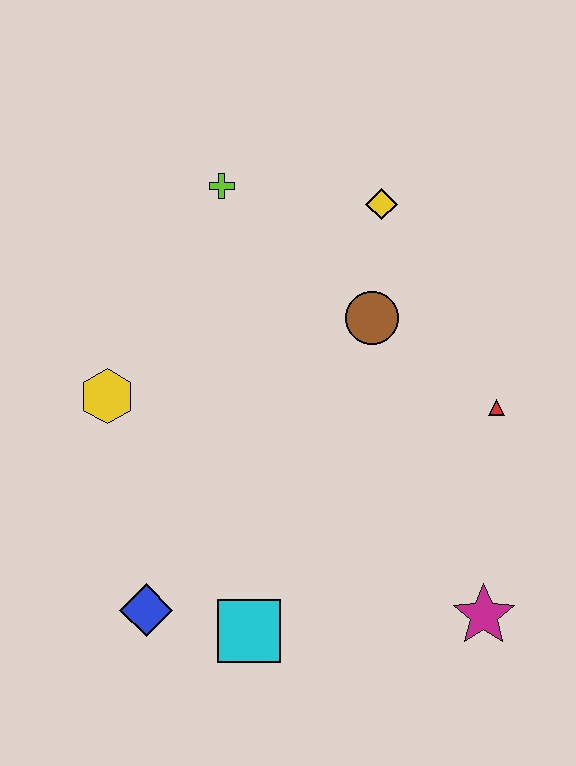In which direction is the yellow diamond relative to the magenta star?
The yellow diamond is above the magenta star.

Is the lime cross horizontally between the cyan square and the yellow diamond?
No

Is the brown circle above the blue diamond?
Yes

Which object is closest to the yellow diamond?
The brown circle is closest to the yellow diamond.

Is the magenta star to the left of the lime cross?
No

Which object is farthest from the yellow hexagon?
The magenta star is farthest from the yellow hexagon.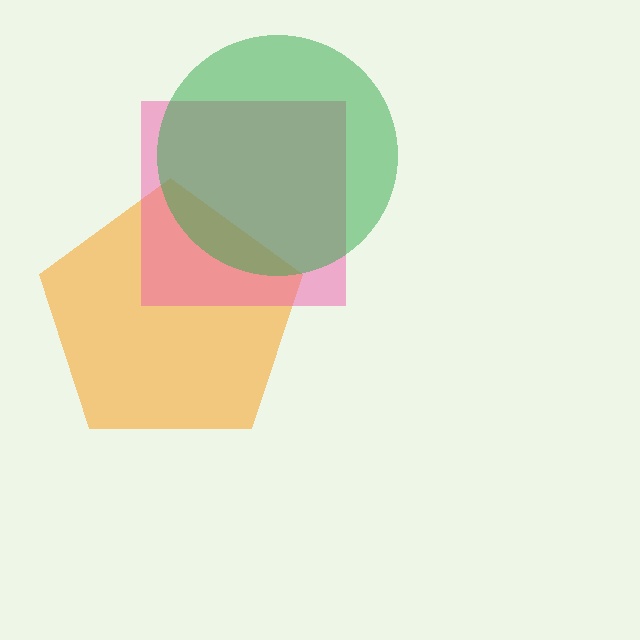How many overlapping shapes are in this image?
There are 3 overlapping shapes in the image.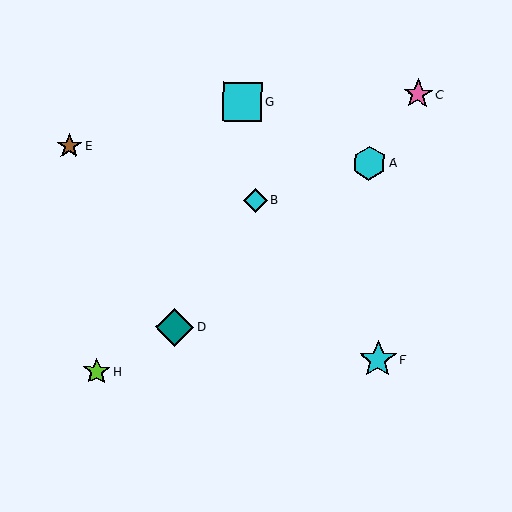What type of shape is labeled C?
Shape C is a pink star.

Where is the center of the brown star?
The center of the brown star is at (69, 146).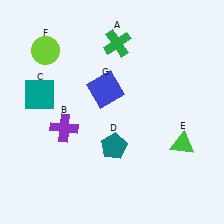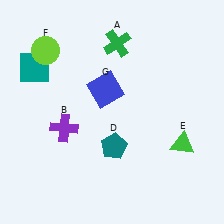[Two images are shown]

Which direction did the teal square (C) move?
The teal square (C) moved up.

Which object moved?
The teal square (C) moved up.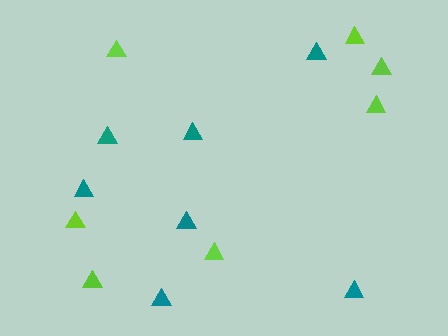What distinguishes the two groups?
There are 2 groups: one group of teal triangles (7) and one group of lime triangles (7).